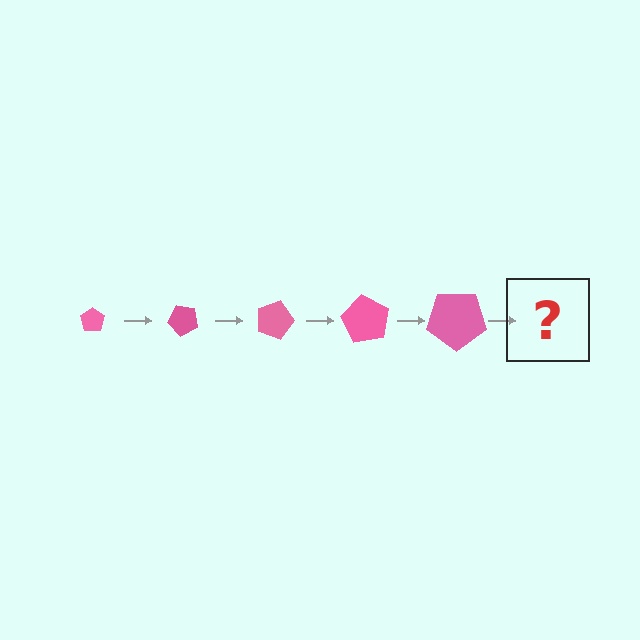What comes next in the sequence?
The next element should be a pentagon, larger than the previous one and rotated 225 degrees from the start.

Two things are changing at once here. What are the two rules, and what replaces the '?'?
The two rules are that the pentagon grows larger each step and it rotates 45 degrees each step. The '?' should be a pentagon, larger than the previous one and rotated 225 degrees from the start.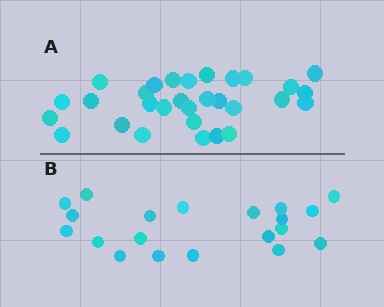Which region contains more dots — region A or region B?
Region A (the top region) has more dots.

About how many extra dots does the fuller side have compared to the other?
Region A has roughly 10 or so more dots than region B.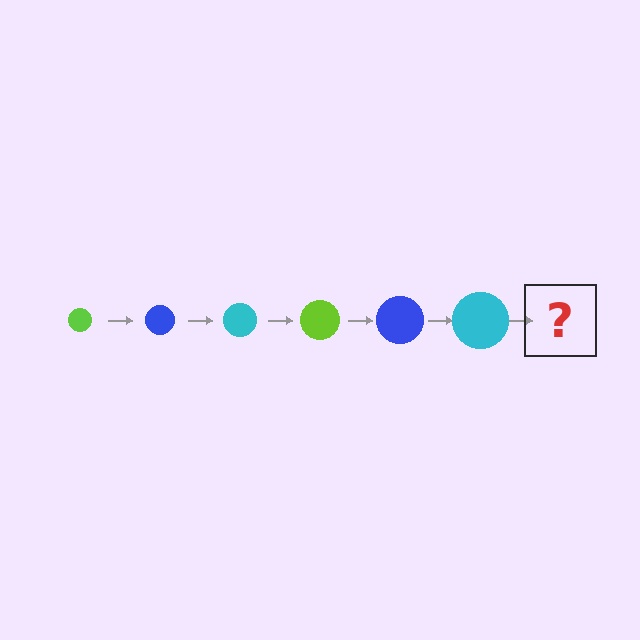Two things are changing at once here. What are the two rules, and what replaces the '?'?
The two rules are that the circle grows larger each step and the color cycles through lime, blue, and cyan. The '?' should be a lime circle, larger than the previous one.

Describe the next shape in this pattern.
It should be a lime circle, larger than the previous one.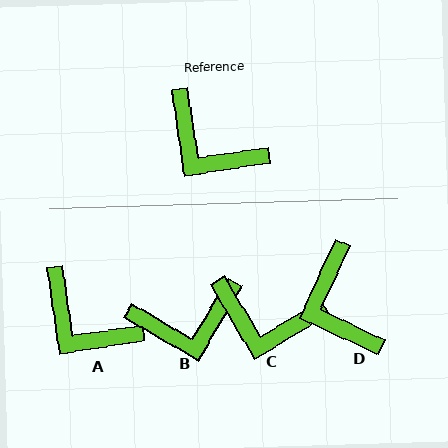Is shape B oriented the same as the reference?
No, it is off by about 51 degrees.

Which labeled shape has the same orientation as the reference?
A.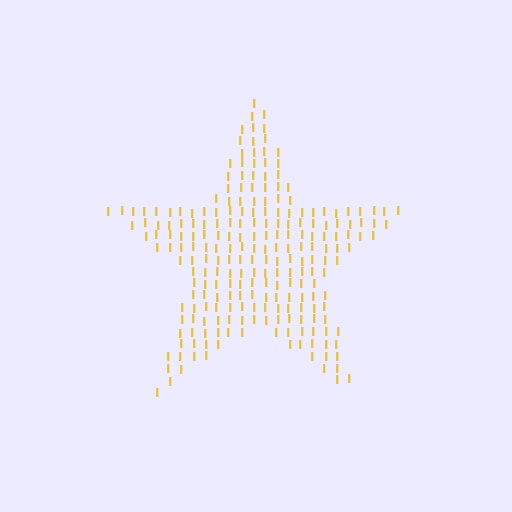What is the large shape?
The large shape is a star.